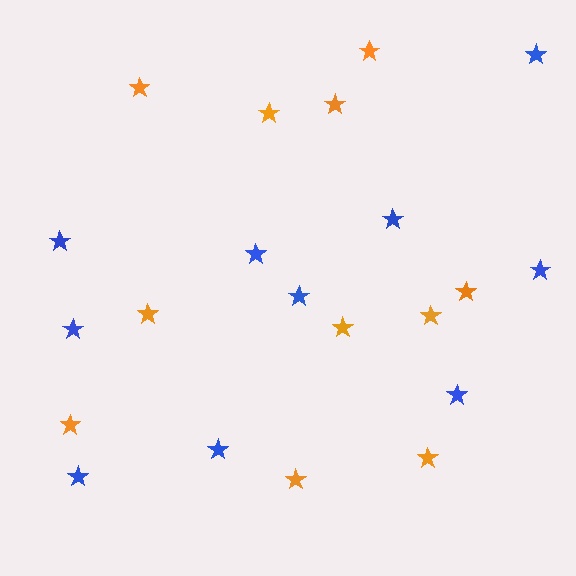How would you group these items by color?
There are 2 groups: one group of blue stars (10) and one group of orange stars (11).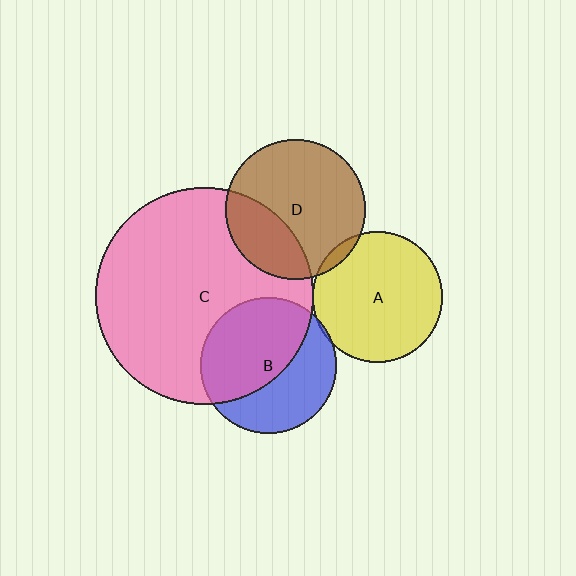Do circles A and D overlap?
Yes.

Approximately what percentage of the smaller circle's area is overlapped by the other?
Approximately 5%.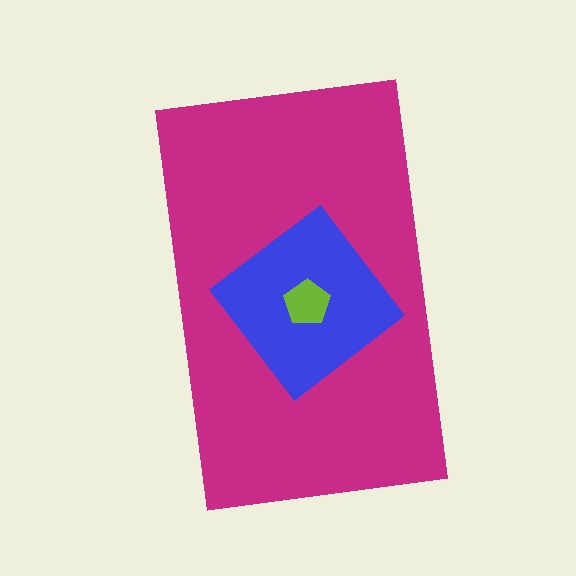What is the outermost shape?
The magenta rectangle.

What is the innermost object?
The lime pentagon.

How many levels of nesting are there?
3.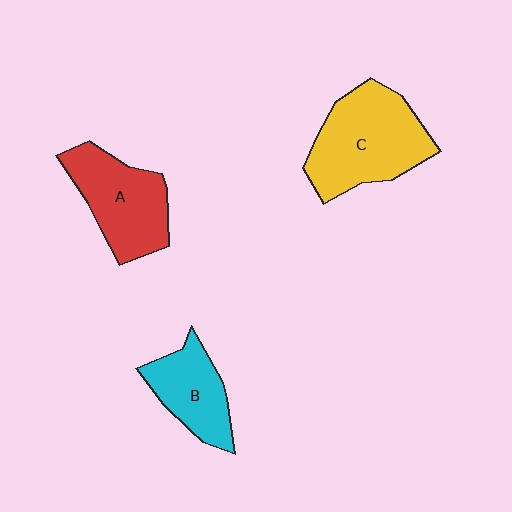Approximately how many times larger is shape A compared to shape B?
Approximately 1.3 times.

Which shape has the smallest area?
Shape B (cyan).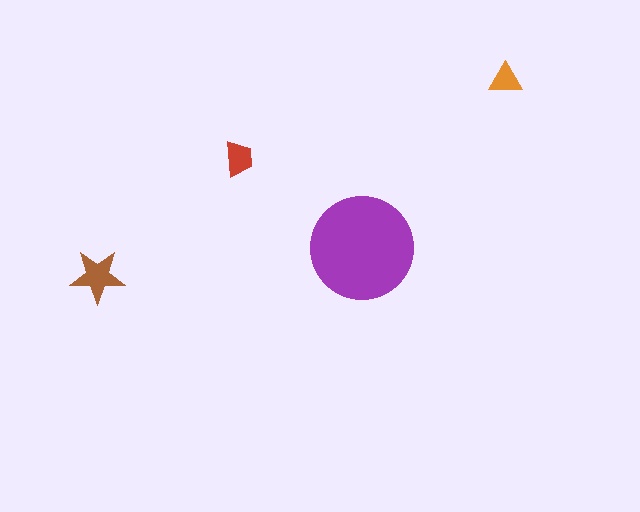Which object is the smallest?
The orange triangle.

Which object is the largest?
The purple circle.